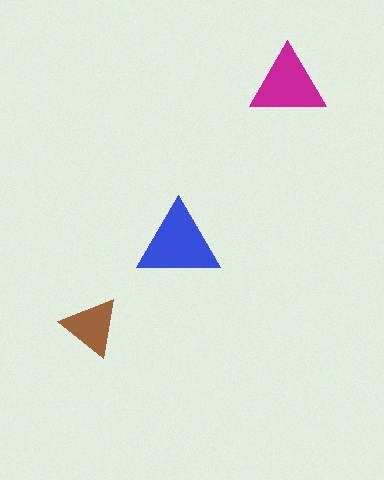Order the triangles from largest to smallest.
the blue one, the magenta one, the brown one.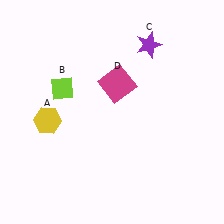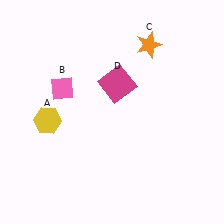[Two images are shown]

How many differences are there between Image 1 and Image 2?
There are 2 differences between the two images.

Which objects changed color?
B changed from lime to pink. C changed from purple to orange.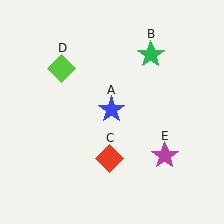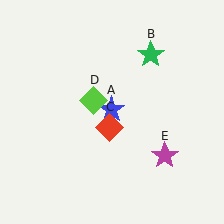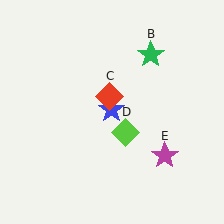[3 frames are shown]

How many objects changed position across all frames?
2 objects changed position: red diamond (object C), lime diamond (object D).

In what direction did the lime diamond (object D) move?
The lime diamond (object D) moved down and to the right.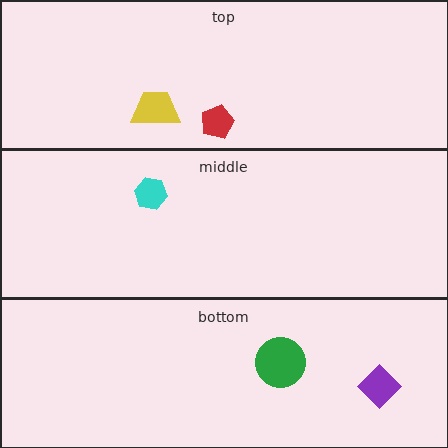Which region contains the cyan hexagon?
The middle region.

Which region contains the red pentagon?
The top region.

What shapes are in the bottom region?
The green circle, the purple diamond.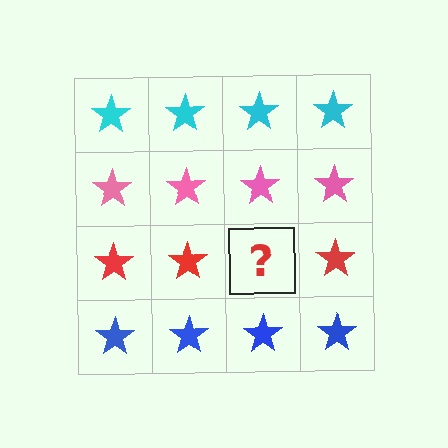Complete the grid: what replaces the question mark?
The question mark should be replaced with a red star.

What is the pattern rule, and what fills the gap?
The rule is that each row has a consistent color. The gap should be filled with a red star.